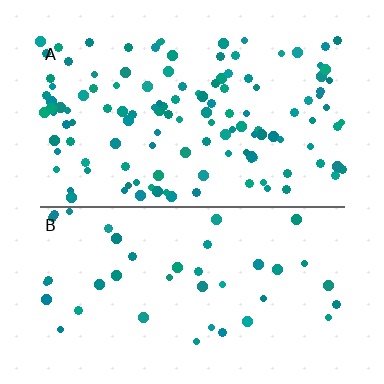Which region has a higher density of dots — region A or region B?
A (the top).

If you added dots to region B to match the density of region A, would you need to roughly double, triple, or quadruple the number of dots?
Approximately triple.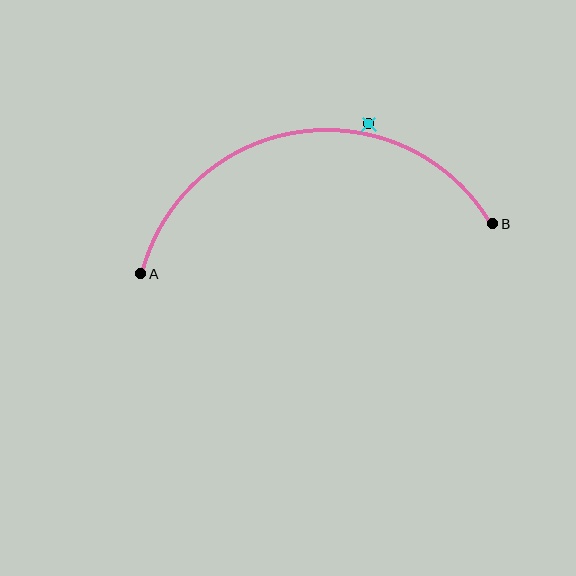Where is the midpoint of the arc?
The arc midpoint is the point on the curve farthest from the straight line joining A and B. It sits above that line.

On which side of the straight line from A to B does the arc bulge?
The arc bulges above the straight line connecting A and B.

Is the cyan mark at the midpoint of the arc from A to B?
No — the cyan mark does not lie on the arc at all. It sits slightly outside the curve.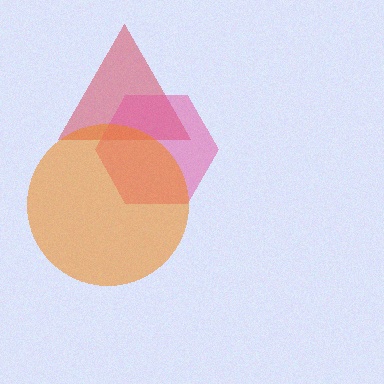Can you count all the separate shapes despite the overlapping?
Yes, there are 3 separate shapes.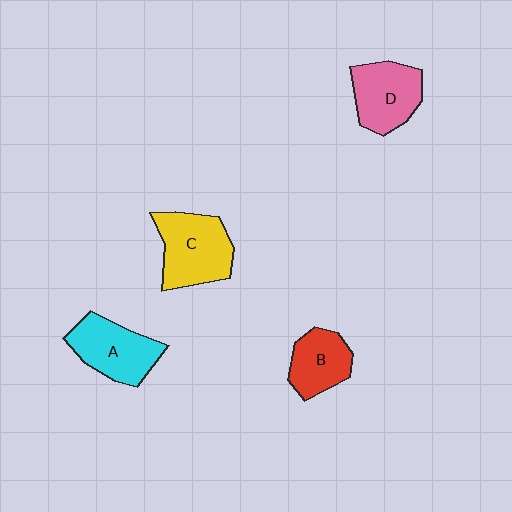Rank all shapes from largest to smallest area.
From largest to smallest: C (yellow), A (cyan), D (pink), B (red).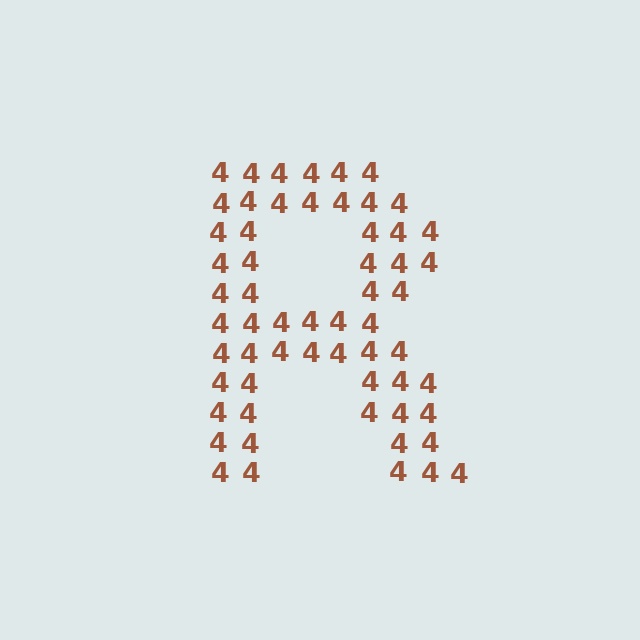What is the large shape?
The large shape is the letter R.